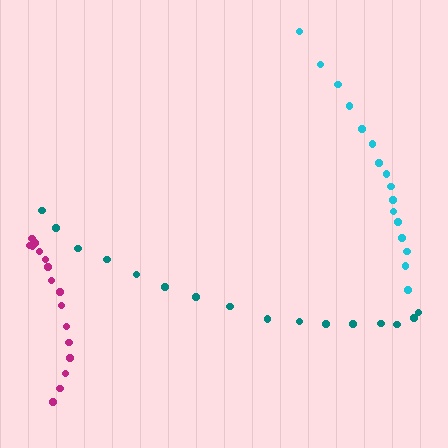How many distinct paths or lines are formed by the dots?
There are 3 distinct paths.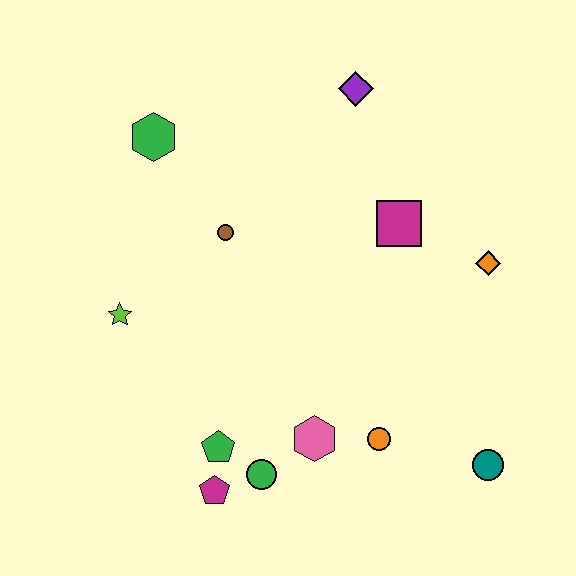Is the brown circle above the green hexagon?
No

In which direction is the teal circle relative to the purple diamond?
The teal circle is below the purple diamond.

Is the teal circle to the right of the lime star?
Yes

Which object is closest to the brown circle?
The green hexagon is closest to the brown circle.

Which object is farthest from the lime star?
The teal circle is farthest from the lime star.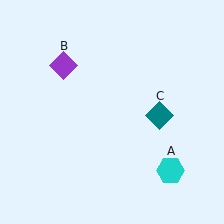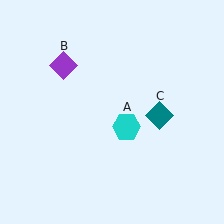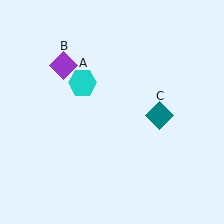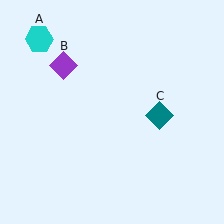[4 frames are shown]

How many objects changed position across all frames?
1 object changed position: cyan hexagon (object A).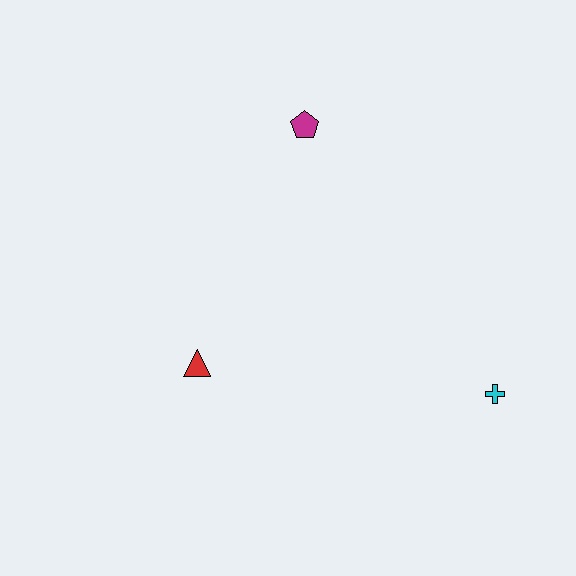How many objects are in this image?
There are 3 objects.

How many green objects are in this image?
There are no green objects.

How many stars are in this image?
There are no stars.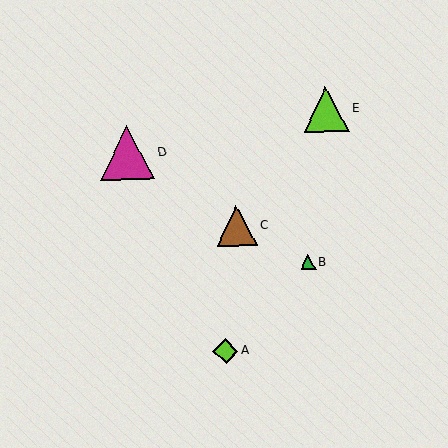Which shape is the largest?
The magenta triangle (labeled D) is the largest.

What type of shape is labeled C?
Shape C is a brown triangle.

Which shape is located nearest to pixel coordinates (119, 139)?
The magenta triangle (labeled D) at (127, 153) is nearest to that location.